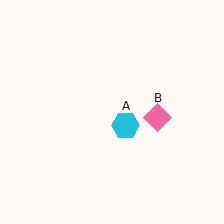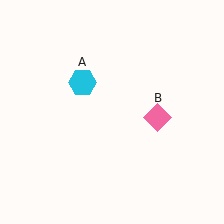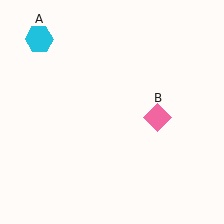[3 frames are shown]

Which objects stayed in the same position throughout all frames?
Pink diamond (object B) remained stationary.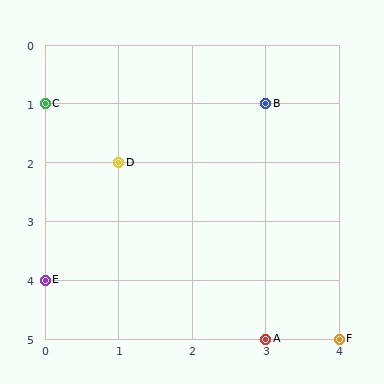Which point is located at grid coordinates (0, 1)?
Point C is at (0, 1).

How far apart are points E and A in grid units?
Points E and A are 3 columns and 1 row apart (about 3.2 grid units diagonally).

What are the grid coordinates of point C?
Point C is at grid coordinates (0, 1).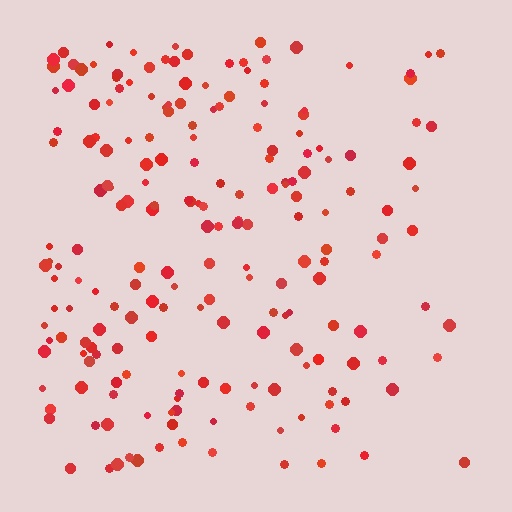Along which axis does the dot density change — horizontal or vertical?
Horizontal.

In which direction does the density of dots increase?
From right to left, with the left side densest.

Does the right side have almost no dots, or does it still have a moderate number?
Still a moderate number, just noticeably fewer than the left.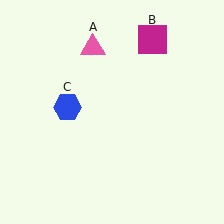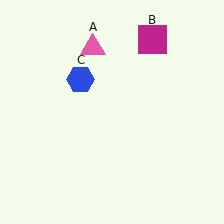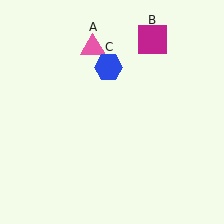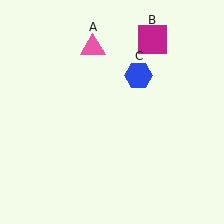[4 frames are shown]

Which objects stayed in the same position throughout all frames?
Pink triangle (object A) and magenta square (object B) remained stationary.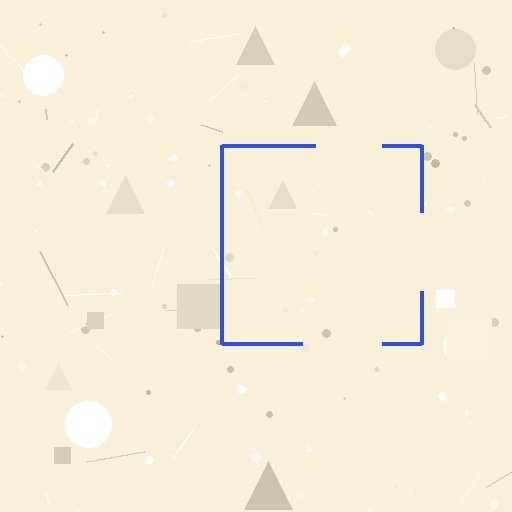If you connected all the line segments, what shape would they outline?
They would outline a square.